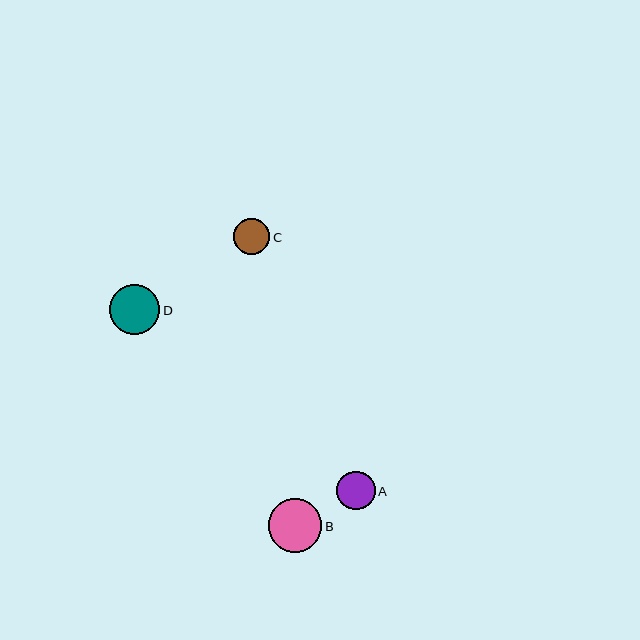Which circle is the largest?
Circle B is the largest with a size of approximately 54 pixels.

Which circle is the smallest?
Circle C is the smallest with a size of approximately 36 pixels.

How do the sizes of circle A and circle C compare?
Circle A and circle C are approximately the same size.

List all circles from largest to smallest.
From largest to smallest: B, D, A, C.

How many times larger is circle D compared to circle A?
Circle D is approximately 1.3 times the size of circle A.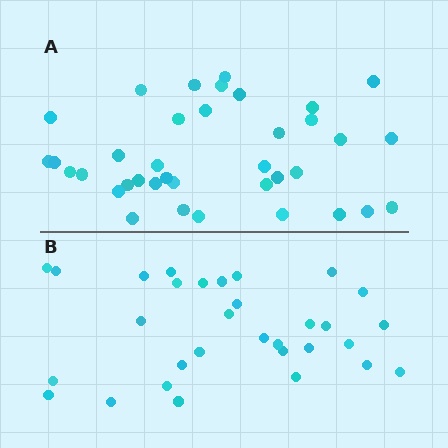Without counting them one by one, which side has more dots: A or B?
Region A (the top region) has more dots.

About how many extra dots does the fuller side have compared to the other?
Region A has about 6 more dots than region B.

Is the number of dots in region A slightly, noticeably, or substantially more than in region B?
Region A has only slightly more — the two regions are fairly close. The ratio is roughly 1.2 to 1.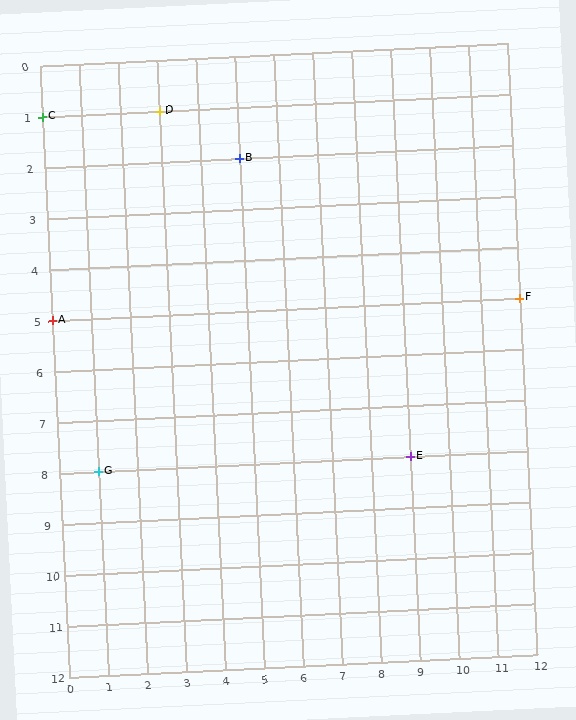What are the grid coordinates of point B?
Point B is at grid coordinates (5, 2).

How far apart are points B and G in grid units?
Points B and G are 4 columns and 6 rows apart (about 7.2 grid units diagonally).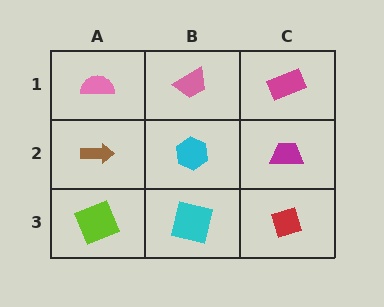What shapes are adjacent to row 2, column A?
A pink semicircle (row 1, column A), a lime square (row 3, column A), a cyan hexagon (row 2, column B).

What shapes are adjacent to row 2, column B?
A pink trapezoid (row 1, column B), a cyan square (row 3, column B), a brown arrow (row 2, column A), a magenta trapezoid (row 2, column C).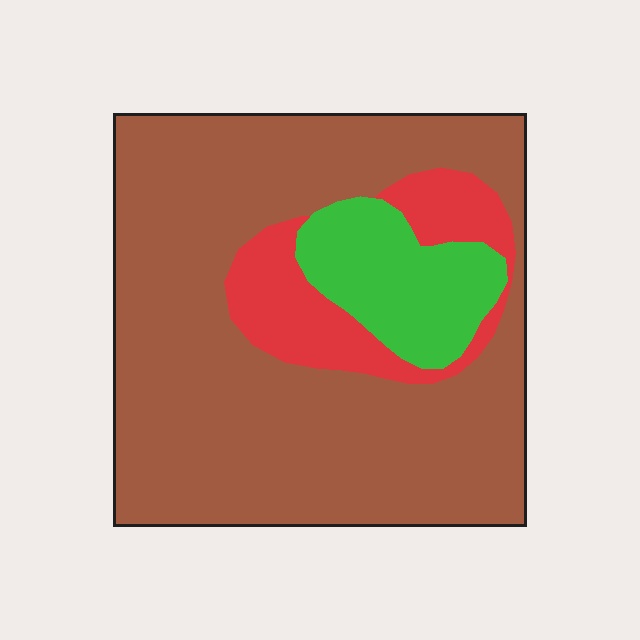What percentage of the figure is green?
Green takes up less than a sixth of the figure.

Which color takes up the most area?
Brown, at roughly 75%.